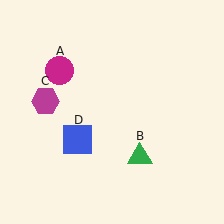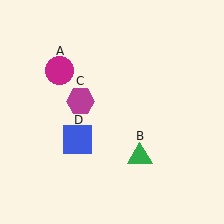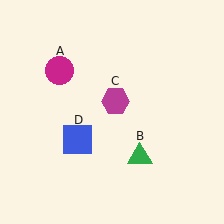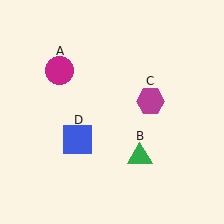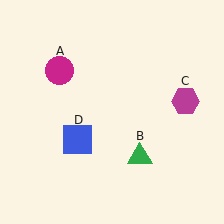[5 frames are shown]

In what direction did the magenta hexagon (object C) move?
The magenta hexagon (object C) moved right.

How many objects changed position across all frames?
1 object changed position: magenta hexagon (object C).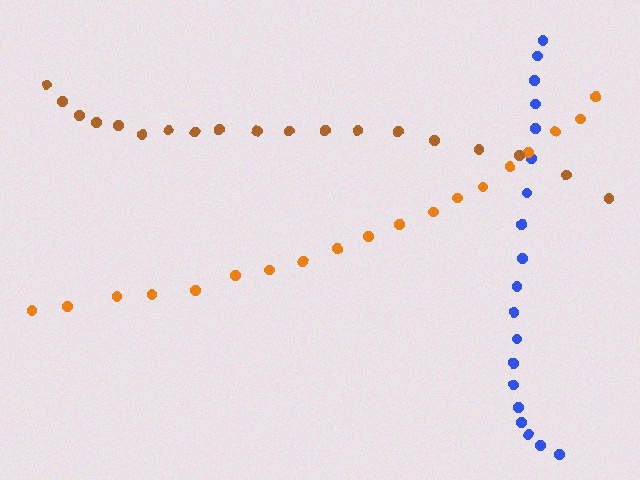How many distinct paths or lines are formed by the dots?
There are 3 distinct paths.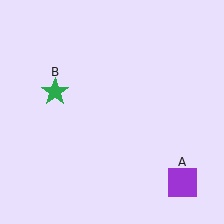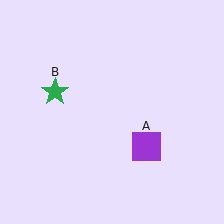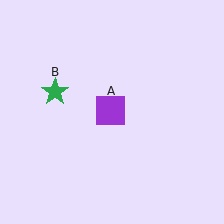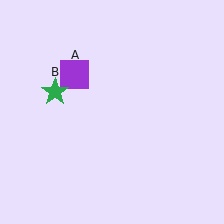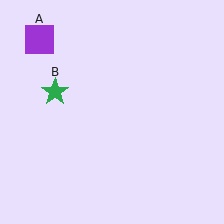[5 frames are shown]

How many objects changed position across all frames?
1 object changed position: purple square (object A).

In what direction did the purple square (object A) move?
The purple square (object A) moved up and to the left.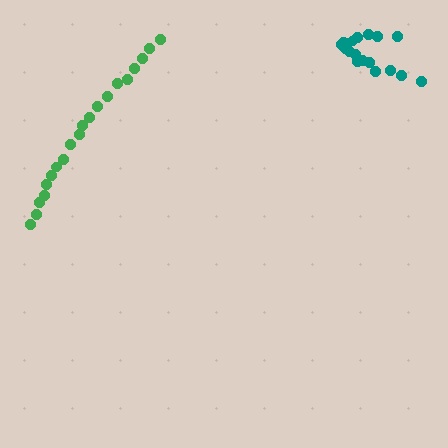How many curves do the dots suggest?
There are 2 distinct paths.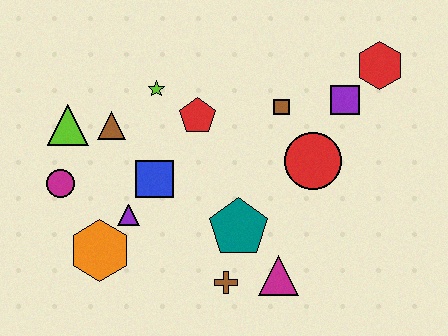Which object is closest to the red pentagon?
The lime star is closest to the red pentagon.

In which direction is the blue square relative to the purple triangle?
The blue square is above the purple triangle.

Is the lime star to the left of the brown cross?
Yes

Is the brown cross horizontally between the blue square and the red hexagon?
Yes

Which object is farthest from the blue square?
The red hexagon is farthest from the blue square.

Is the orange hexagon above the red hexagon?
No